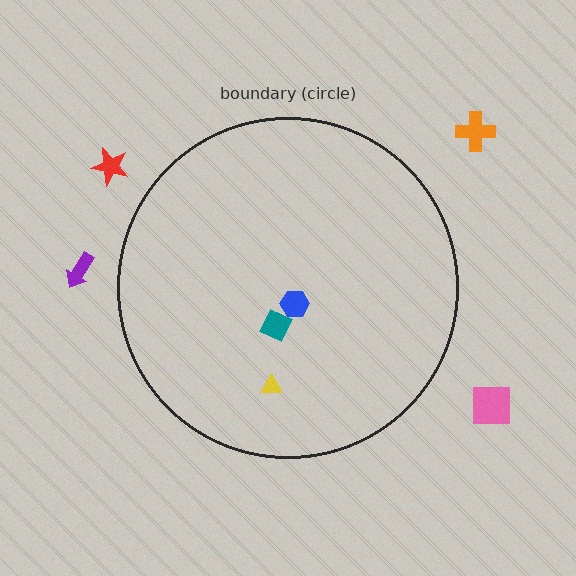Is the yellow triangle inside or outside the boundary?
Inside.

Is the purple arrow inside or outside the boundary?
Outside.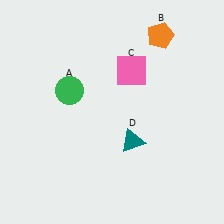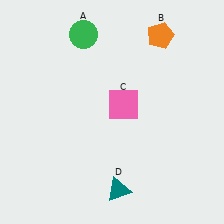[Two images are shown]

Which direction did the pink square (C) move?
The pink square (C) moved down.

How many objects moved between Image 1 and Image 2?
3 objects moved between the two images.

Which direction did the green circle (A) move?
The green circle (A) moved up.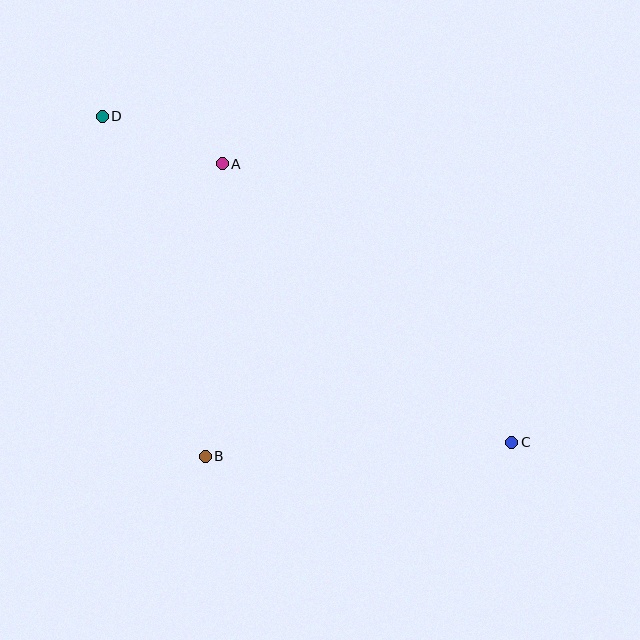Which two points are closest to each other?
Points A and D are closest to each other.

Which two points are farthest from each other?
Points C and D are farthest from each other.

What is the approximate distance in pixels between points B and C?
The distance between B and C is approximately 307 pixels.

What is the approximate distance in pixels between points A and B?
The distance between A and B is approximately 293 pixels.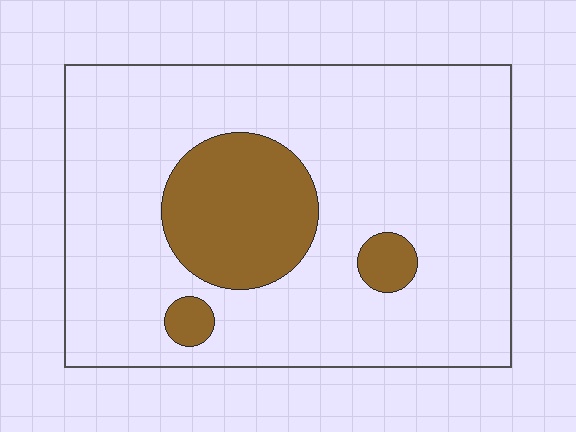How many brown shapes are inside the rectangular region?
3.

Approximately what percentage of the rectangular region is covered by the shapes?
Approximately 20%.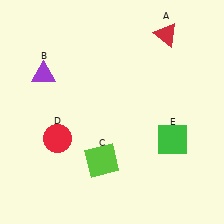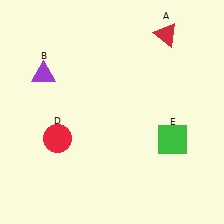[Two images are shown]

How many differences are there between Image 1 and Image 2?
There is 1 difference between the two images.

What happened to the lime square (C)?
The lime square (C) was removed in Image 2. It was in the bottom-left area of Image 1.